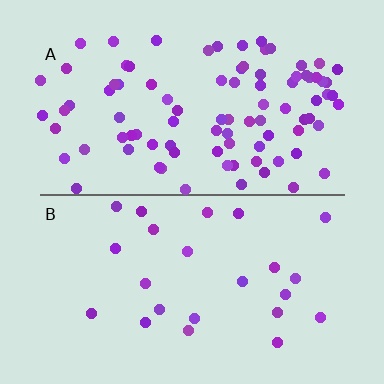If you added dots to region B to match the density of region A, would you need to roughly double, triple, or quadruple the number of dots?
Approximately quadruple.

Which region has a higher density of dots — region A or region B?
A (the top).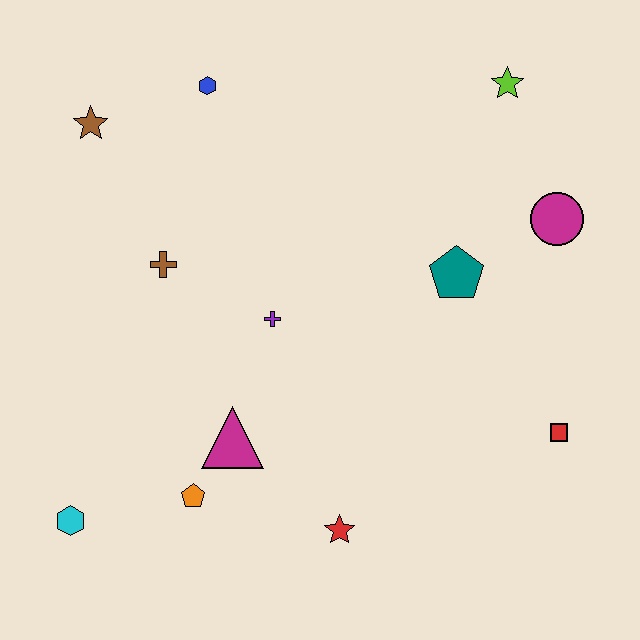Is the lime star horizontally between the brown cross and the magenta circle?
Yes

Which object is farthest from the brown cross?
The red square is farthest from the brown cross.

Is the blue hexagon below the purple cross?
No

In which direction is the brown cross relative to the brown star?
The brown cross is below the brown star.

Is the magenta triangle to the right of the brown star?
Yes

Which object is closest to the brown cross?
The purple cross is closest to the brown cross.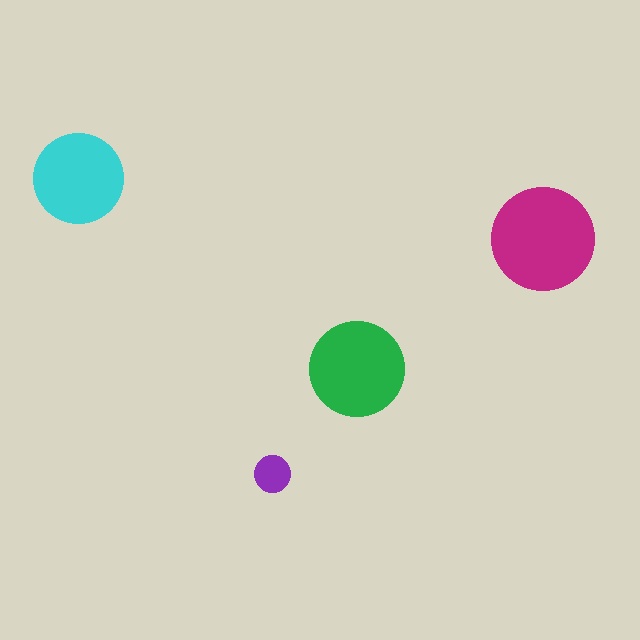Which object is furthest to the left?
The cyan circle is leftmost.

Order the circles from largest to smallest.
the magenta one, the green one, the cyan one, the purple one.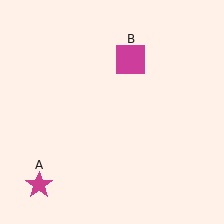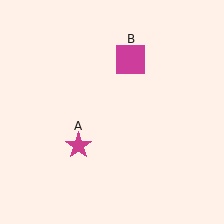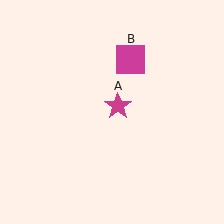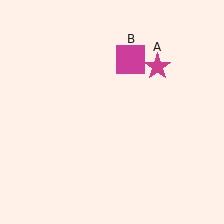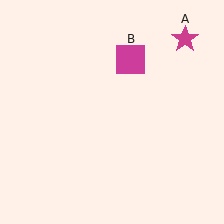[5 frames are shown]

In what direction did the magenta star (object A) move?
The magenta star (object A) moved up and to the right.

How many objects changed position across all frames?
1 object changed position: magenta star (object A).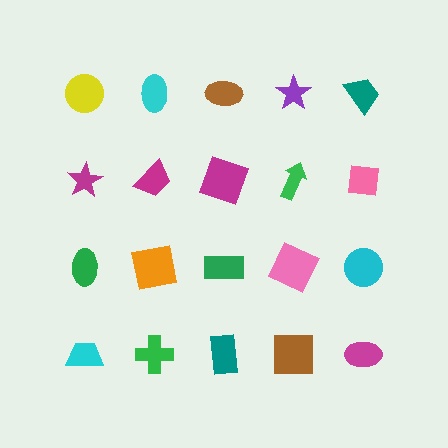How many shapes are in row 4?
5 shapes.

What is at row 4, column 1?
A cyan trapezoid.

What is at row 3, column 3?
A green rectangle.